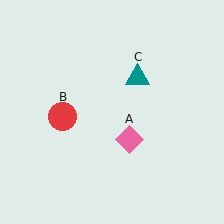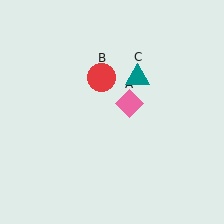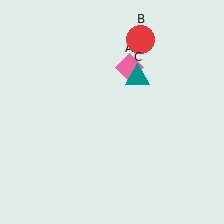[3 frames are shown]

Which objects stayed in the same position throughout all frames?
Teal triangle (object C) remained stationary.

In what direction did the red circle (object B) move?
The red circle (object B) moved up and to the right.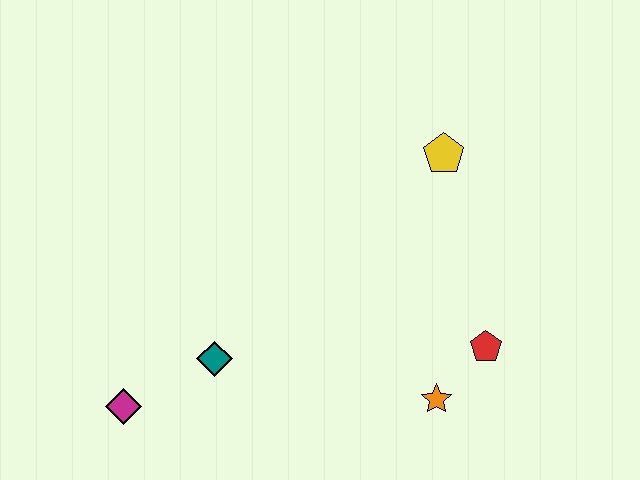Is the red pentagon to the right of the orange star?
Yes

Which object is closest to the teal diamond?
The magenta diamond is closest to the teal diamond.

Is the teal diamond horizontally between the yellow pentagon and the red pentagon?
No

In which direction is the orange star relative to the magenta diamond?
The orange star is to the right of the magenta diamond.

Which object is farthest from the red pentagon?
The magenta diamond is farthest from the red pentagon.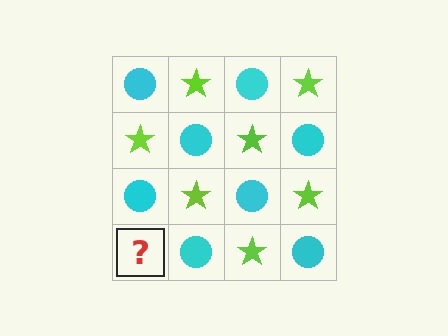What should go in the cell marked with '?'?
The missing cell should contain a lime star.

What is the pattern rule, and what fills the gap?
The rule is that it alternates cyan circle and lime star in a checkerboard pattern. The gap should be filled with a lime star.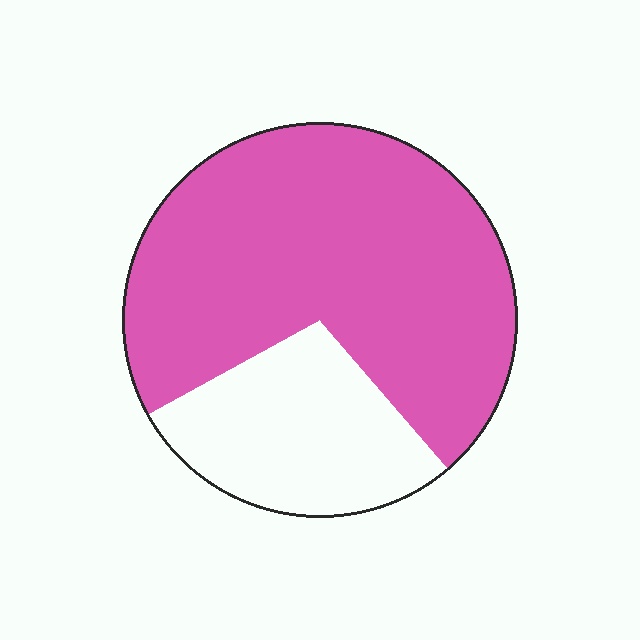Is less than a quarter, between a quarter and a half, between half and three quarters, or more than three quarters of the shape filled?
Between half and three quarters.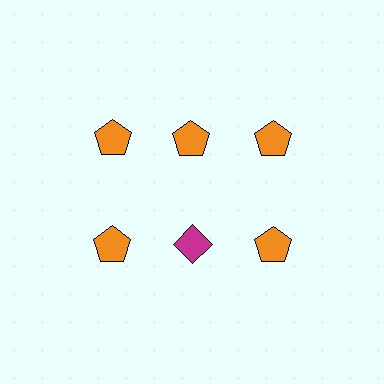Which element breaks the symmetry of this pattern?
The magenta diamond in the second row, second from left column breaks the symmetry. All other shapes are orange pentagons.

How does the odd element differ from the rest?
It differs in both color (magenta instead of orange) and shape (diamond instead of pentagon).